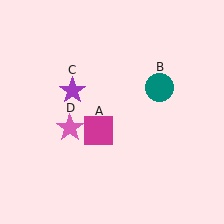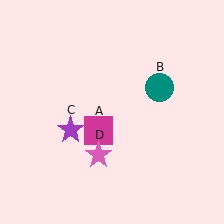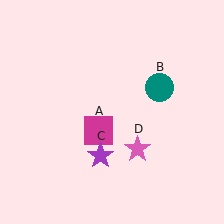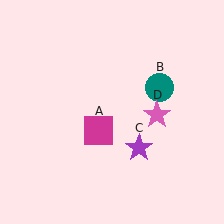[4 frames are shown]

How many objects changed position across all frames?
2 objects changed position: purple star (object C), pink star (object D).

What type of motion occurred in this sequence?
The purple star (object C), pink star (object D) rotated counterclockwise around the center of the scene.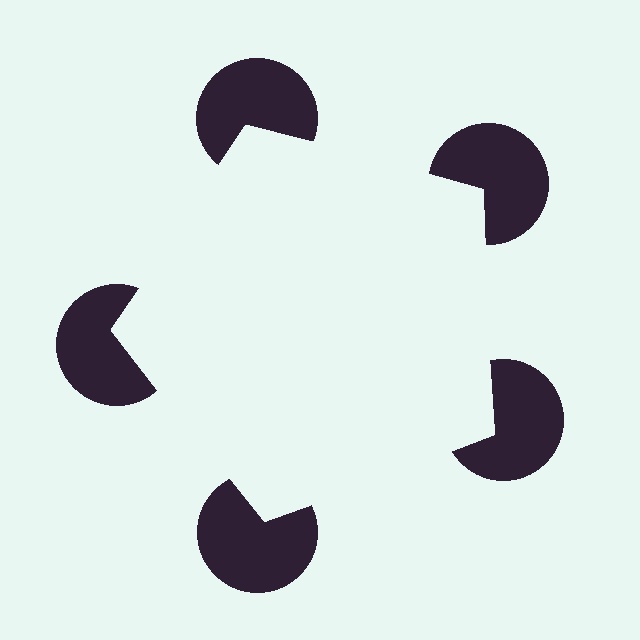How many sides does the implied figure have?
5 sides.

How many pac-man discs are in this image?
There are 5 — one at each vertex of the illusory pentagon.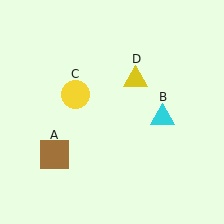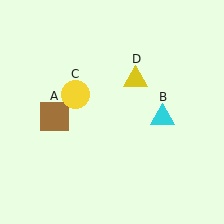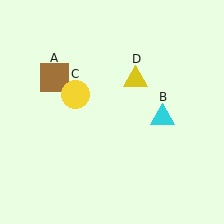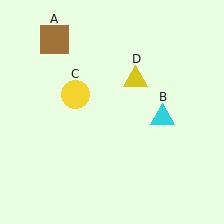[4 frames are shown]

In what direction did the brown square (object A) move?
The brown square (object A) moved up.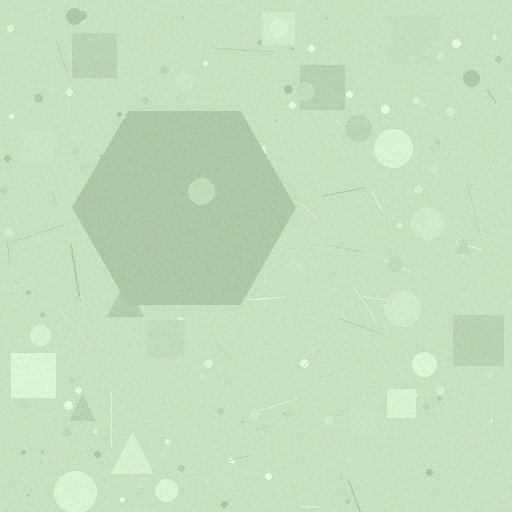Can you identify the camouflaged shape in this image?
The camouflaged shape is a hexagon.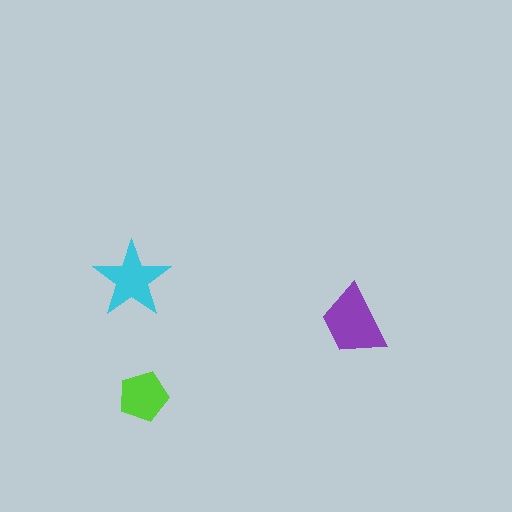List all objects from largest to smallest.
The purple trapezoid, the cyan star, the lime pentagon.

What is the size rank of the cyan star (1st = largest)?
2nd.